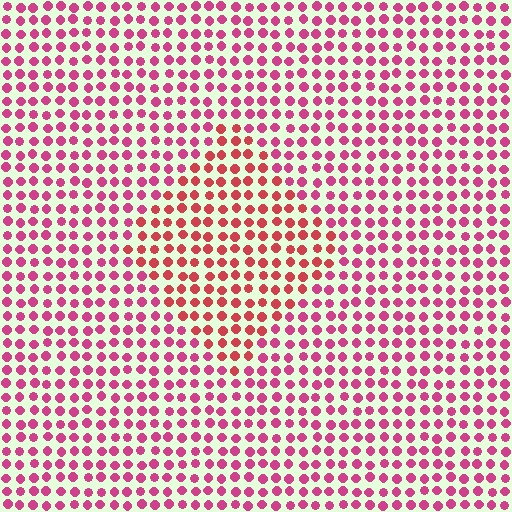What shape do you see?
I see a diamond.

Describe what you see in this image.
The image is filled with small magenta elements in a uniform arrangement. A diamond-shaped region is visible where the elements are tinted to a slightly different hue, forming a subtle color boundary.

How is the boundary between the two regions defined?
The boundary is defined purely by a slight shift in hue (about 26 degrees). Spacing, size, and orientation are identical on both sides.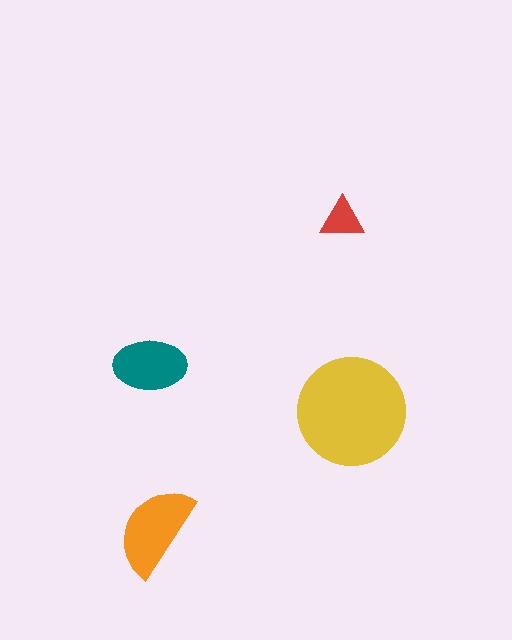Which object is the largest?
The yellow circle.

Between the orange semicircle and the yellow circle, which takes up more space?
The yellow circle.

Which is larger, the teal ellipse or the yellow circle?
The yellow circle.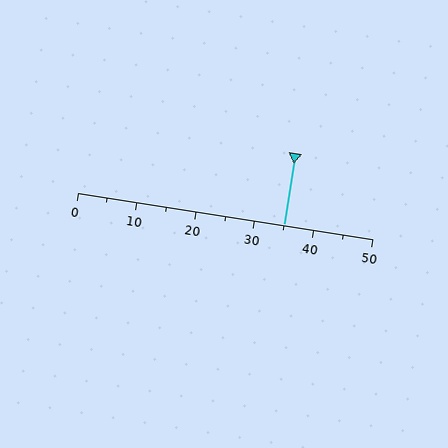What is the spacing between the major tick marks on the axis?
The major ticks are spaced 10 apart.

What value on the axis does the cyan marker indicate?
The marker indicates approximately 35.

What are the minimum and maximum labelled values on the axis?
The axis runs from 0 to 50.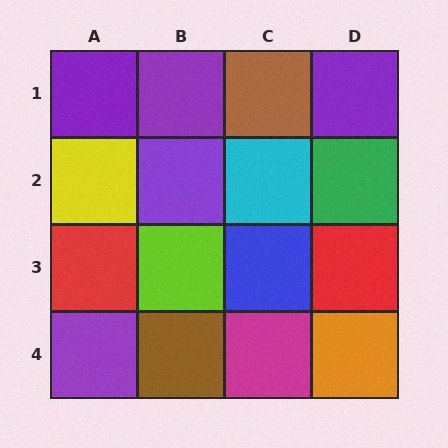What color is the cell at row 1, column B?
Purple.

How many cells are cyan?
1 cell is cyan.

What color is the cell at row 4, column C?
Magenta.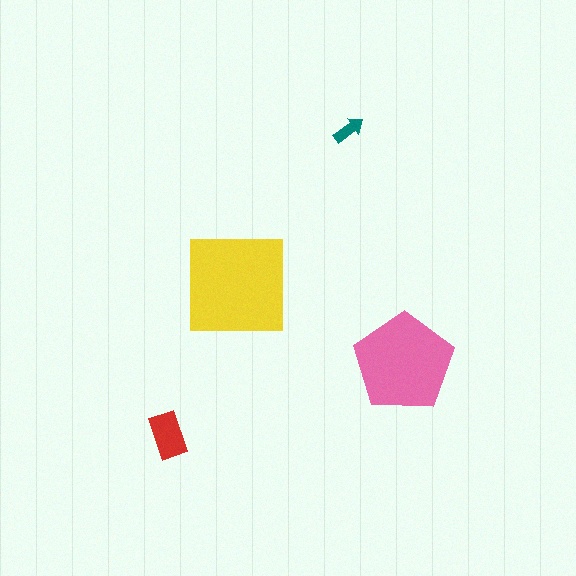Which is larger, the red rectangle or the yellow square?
The yellow square.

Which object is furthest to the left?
The red rectangle is leftmost.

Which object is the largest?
The yellow square.